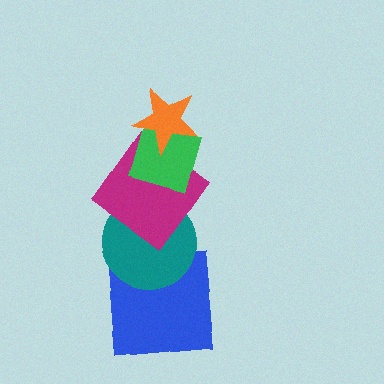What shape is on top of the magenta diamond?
The green diamond is on top of the magenta diamond.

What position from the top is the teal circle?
The teal circle is 4th from the top.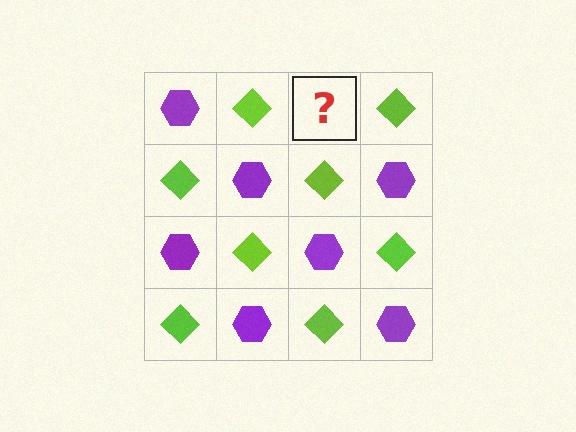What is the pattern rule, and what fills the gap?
The rule is that it alternates purple hexagon and lime diamond in a checkerboard pattern. The gap should be filled with a purple hexagon.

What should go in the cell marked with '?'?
The missing cell should contain a purple hexagon.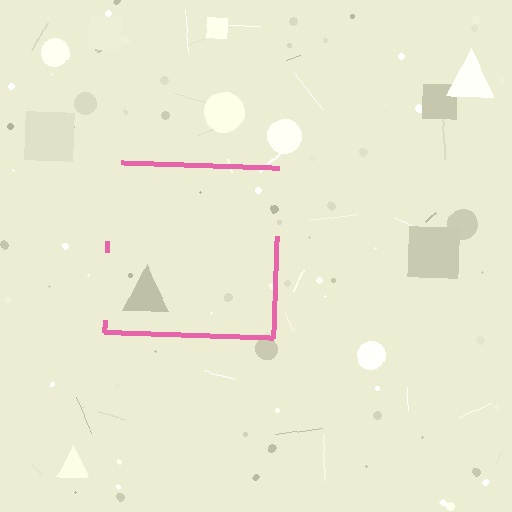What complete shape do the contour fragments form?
The contour fragments form a square.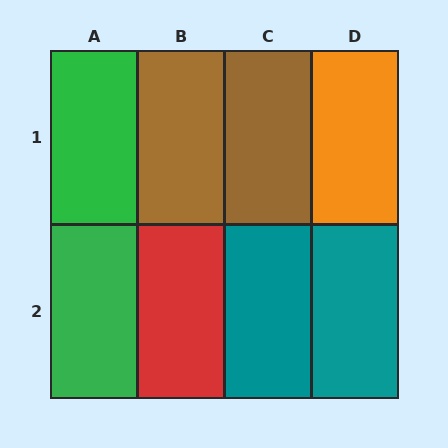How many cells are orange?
1 cell is orange.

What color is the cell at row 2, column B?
Red.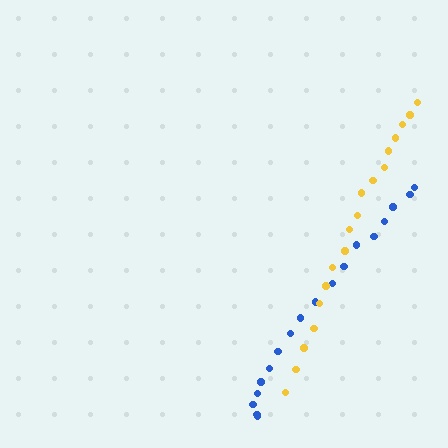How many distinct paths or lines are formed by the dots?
There are 2 distinct paths.